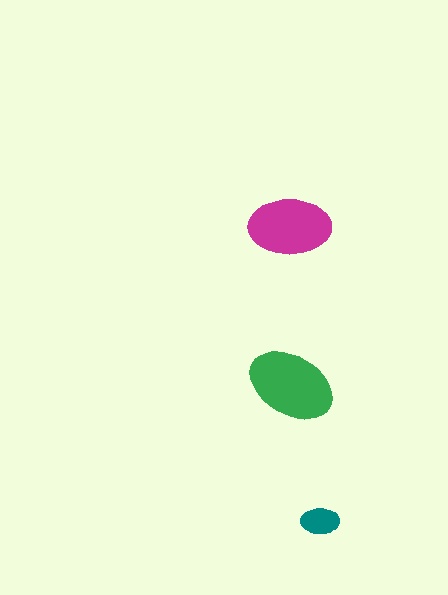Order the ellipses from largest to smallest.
the green one, the magenta one, the teal one.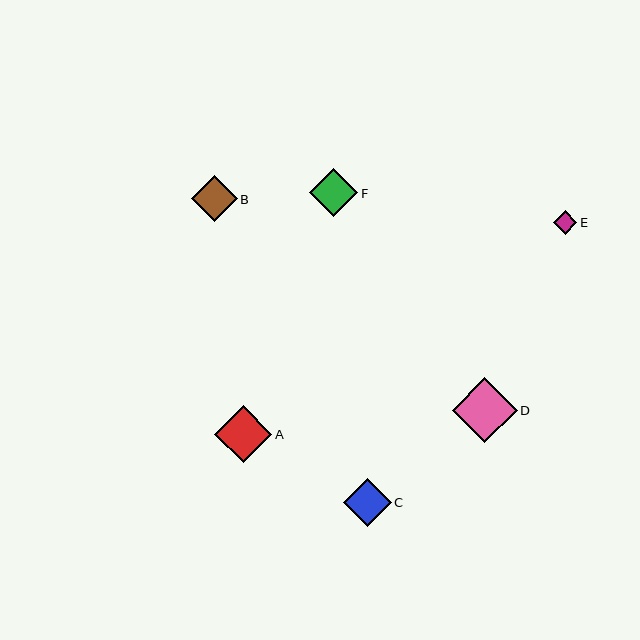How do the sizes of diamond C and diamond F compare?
Diamond C and diamond F are approximately the same size.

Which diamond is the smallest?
Diamond E is the smallest with a size of approximately 23 pixels.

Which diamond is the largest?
Diamond D is the largest with a size of approximately 64 pixels.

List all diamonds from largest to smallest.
From largest to smallest: D, A, C, F, B, E.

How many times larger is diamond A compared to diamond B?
Diamond A is approximately 1.3 times the size of diamond B.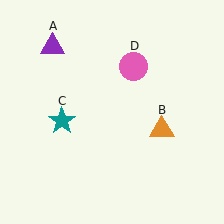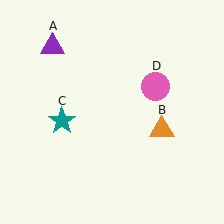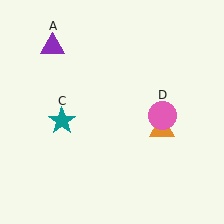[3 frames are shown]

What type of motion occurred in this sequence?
The pink circle (object D) rotated clockwise around the center of the scene.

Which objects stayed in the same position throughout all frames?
Purple triangle (object A) and orange triangle (object B) and teal star (object C) remained stationary.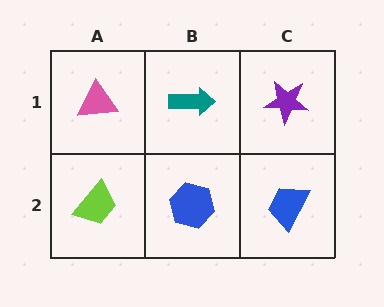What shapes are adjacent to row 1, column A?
A lime trapezoid (row 2, column A), a teal arrow (row 1, column B).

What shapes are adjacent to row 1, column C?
A blue trapezoid (row 2, column C), a teal arrow (row 1, column B).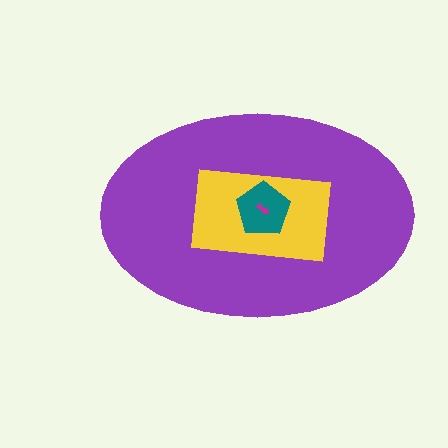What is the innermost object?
The magenta arrow.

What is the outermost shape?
The purple ellipse.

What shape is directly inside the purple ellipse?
The yellow rectangle.